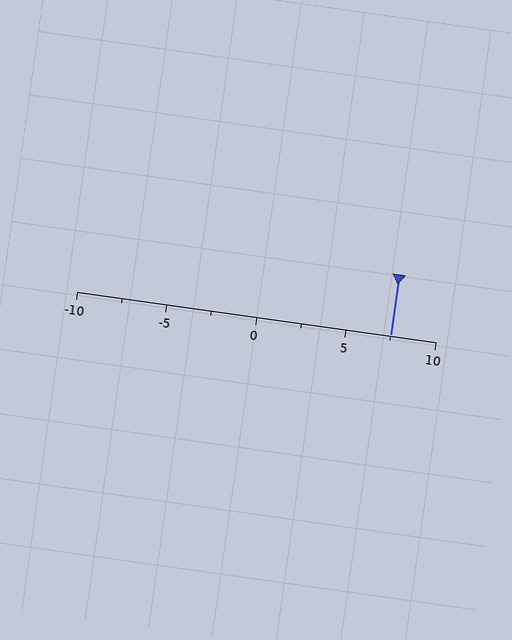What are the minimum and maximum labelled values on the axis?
The axis runs from -10 to 10.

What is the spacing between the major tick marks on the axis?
The major ticks are spaced 5 apart.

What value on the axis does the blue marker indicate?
The marker indicates approximately 7.5.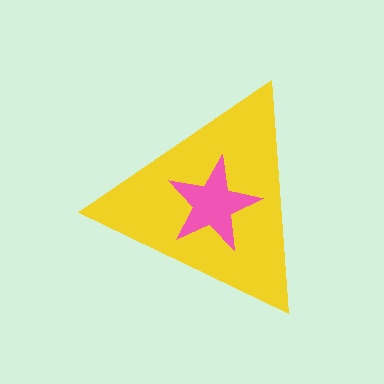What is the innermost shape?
The pink star.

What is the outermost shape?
The yellow triangle.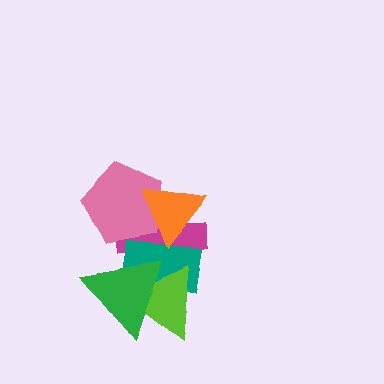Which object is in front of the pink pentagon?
The orange triangle is in front of the pink pentagon.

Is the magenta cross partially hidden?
Yes, it is partially covered by another shape.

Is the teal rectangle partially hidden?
Yes, it is partially covered by another shape.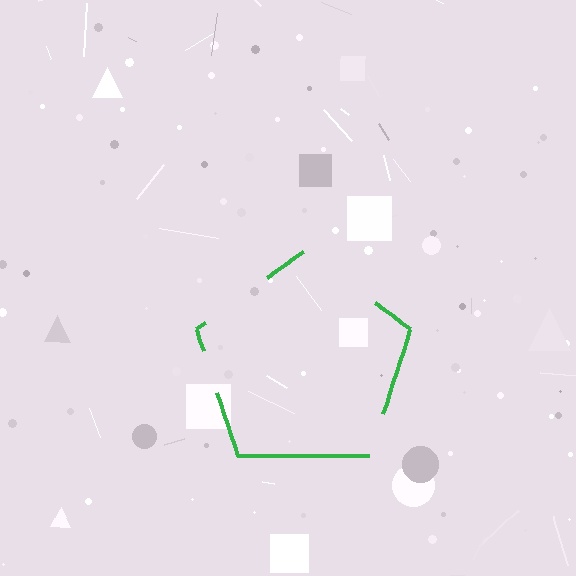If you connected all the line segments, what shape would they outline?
They would outline a pentagon.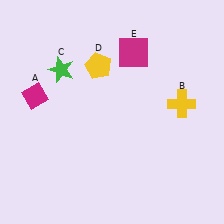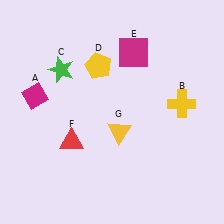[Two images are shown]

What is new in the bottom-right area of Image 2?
A yellow triangle (G) was added in the bottom-right area of Image 2.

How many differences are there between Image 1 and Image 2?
There are 2 differences between the two images.